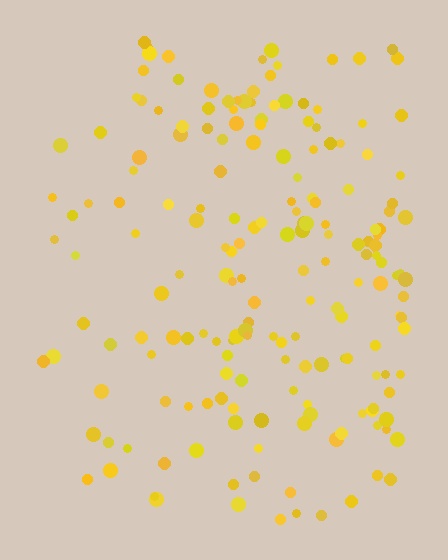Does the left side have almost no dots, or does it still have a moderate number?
Still a moderate number, just noticeably fewer than the right.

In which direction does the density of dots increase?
From left to right, with the right side densest.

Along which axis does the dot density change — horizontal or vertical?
Horizontal.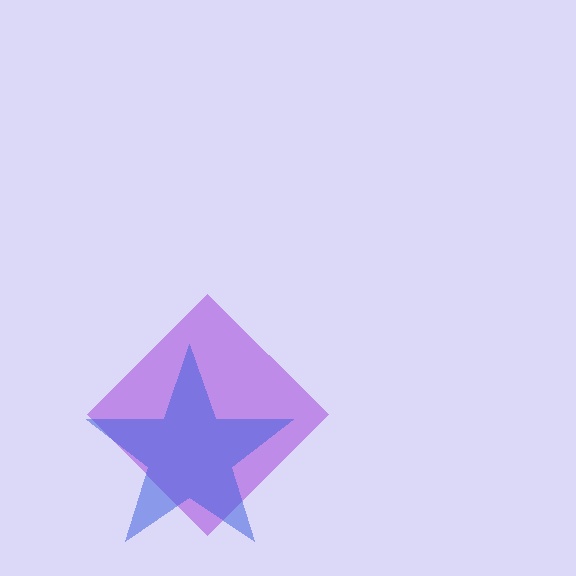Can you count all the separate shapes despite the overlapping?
Yes, there are 2 separate shapes.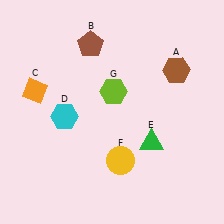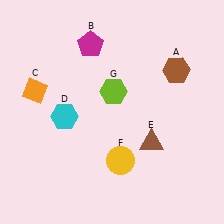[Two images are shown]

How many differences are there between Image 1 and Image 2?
There are 2 differences between the two images.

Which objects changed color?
B changed from brown to magenta. E changed from green to brown.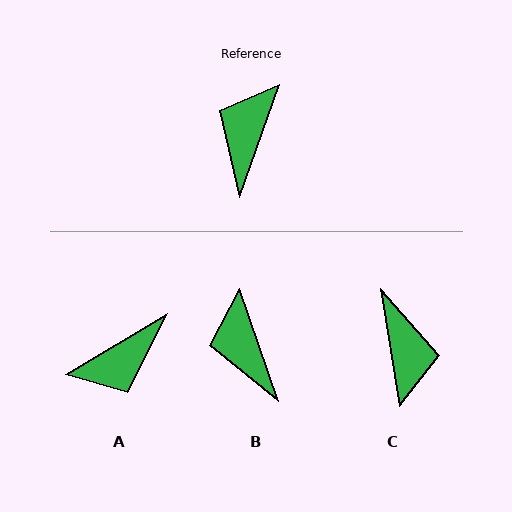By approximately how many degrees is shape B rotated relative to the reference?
Approximately 38 degrees counter-clockwise.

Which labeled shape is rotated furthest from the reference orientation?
C, about 151 degrees away.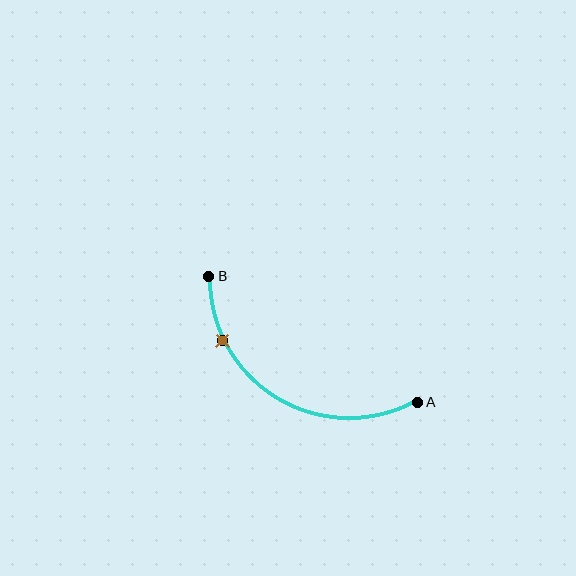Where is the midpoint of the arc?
The arc midpoint is the point on the curve farthest from the straight line joining A and B. It sits below that line.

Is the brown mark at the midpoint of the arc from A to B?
No. The brown mark lies on the arc but is closer to endpoint B. The arc midpoint would be at the point on the curve equidistant along the arc from both A and B.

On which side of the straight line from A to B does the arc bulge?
The arc bulges below the straight line connecting A and B.